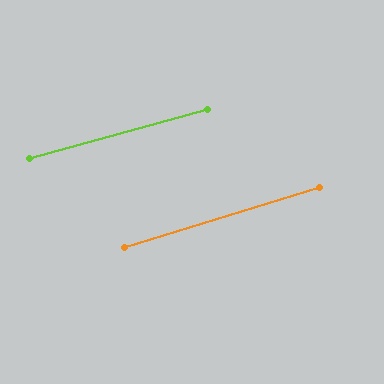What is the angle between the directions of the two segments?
Approximately 2 degrees.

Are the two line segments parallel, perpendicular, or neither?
Parallel — their directions differ by only 1.7°.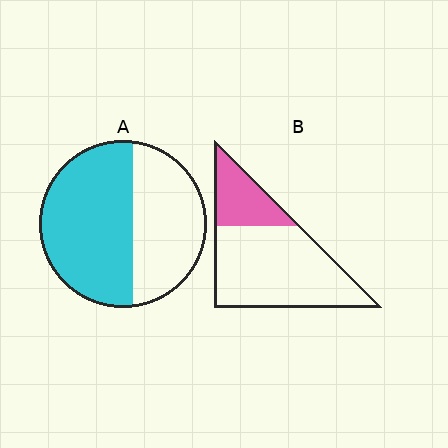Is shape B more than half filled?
No.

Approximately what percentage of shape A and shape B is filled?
A is approximately 60% and B is approximately 25%.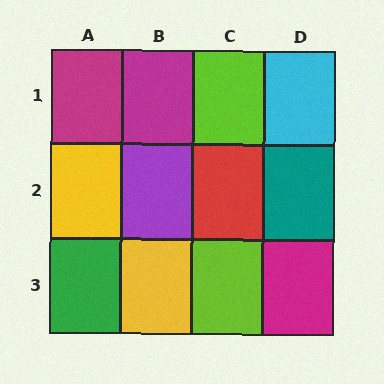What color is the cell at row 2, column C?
Red.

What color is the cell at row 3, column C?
Lime.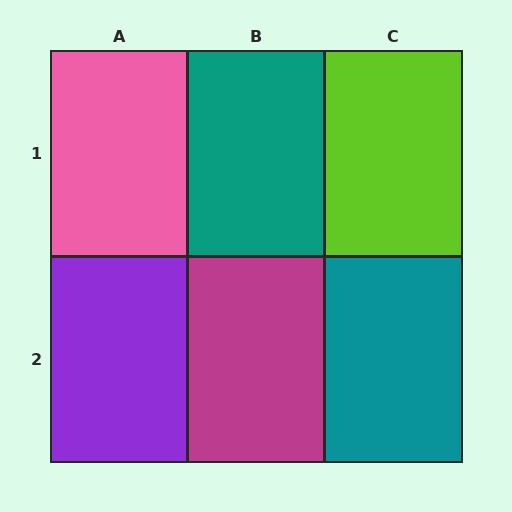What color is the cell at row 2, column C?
Teal.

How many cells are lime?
1 cell is lime.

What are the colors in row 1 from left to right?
Pink, teal, lime.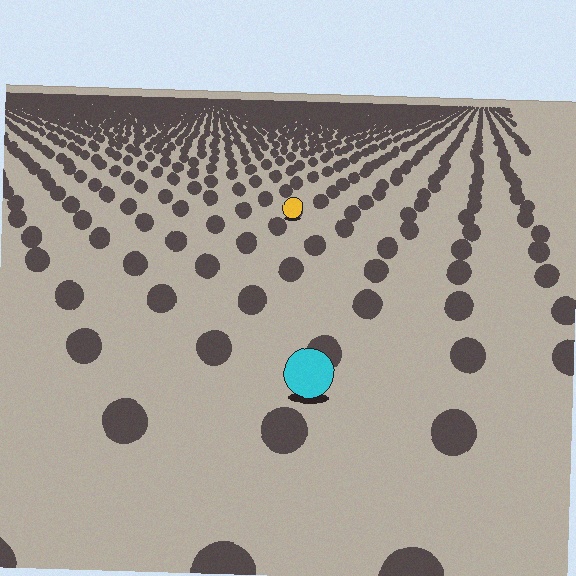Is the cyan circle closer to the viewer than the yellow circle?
Yes. The cyan circle is closer — you can tell from the texture gradient: the ground texture is coarser near it.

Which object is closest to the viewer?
The cyan circle is closest. The texture marks near it are larger and more spread out.